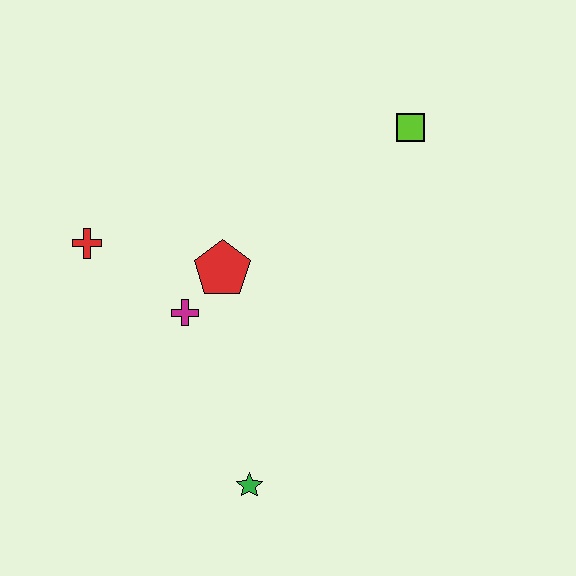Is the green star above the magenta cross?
No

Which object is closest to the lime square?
The red pentagon is closest to the lime square.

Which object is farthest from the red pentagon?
The lime square is farthest from the red pentagon.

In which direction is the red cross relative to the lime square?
The red cross is to the left of the lime square.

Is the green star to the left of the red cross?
No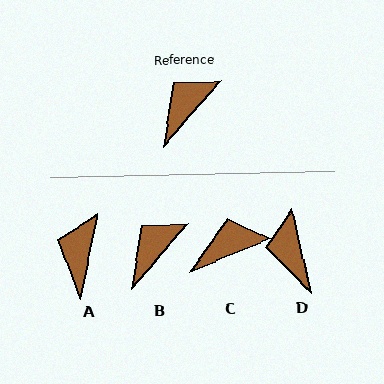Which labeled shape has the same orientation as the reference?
B.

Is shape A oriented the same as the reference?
No, it is off by about 29 degrees.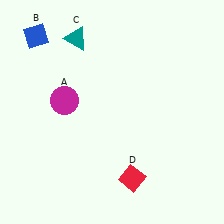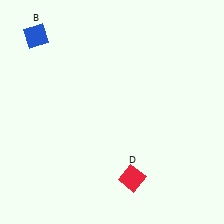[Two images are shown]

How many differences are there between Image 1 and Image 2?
There are 2 differences between the two images.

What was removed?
The magenta circle (A), the teal triangle (C) were removed in Image 2.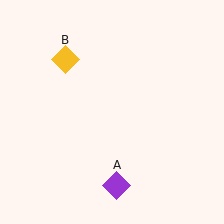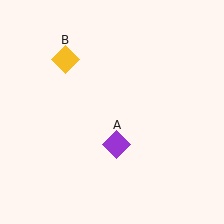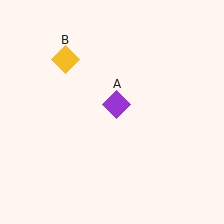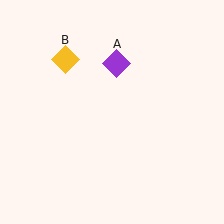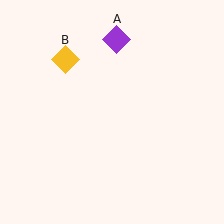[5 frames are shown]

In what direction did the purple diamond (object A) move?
The purple diamond (object A) moved up.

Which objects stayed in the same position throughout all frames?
Yellow diamond (object B) remained stationary.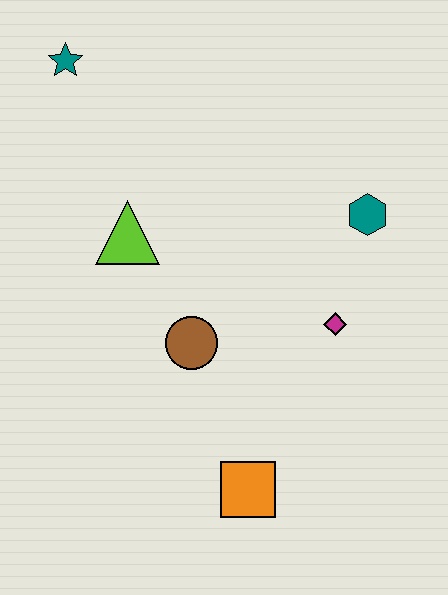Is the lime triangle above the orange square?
Yes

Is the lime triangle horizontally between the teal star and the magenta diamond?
Yes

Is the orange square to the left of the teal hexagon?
Yes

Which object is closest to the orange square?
The brown circle is closest to the orange square.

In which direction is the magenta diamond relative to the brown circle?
The magenta diamond is to the right of the brown circle.